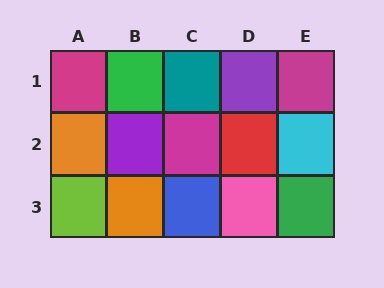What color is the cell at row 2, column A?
Orange.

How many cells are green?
2 cells are green.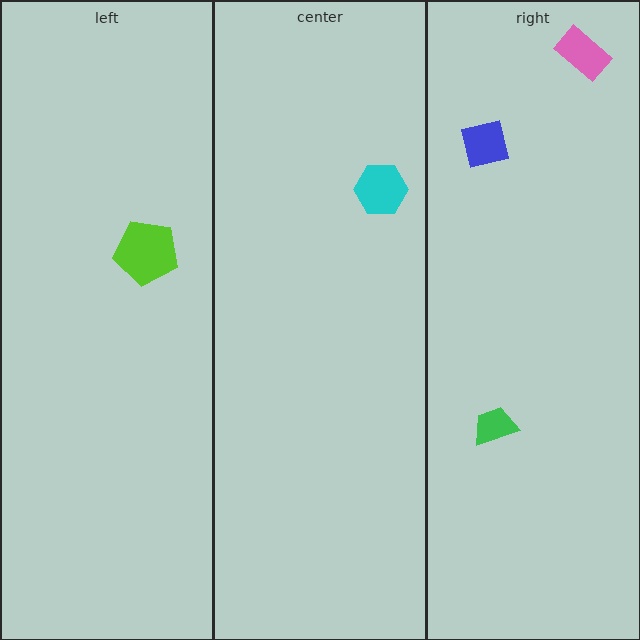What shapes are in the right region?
The pink rectangle, the blue square, the green trapezoid.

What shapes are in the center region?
The cyan hexagon.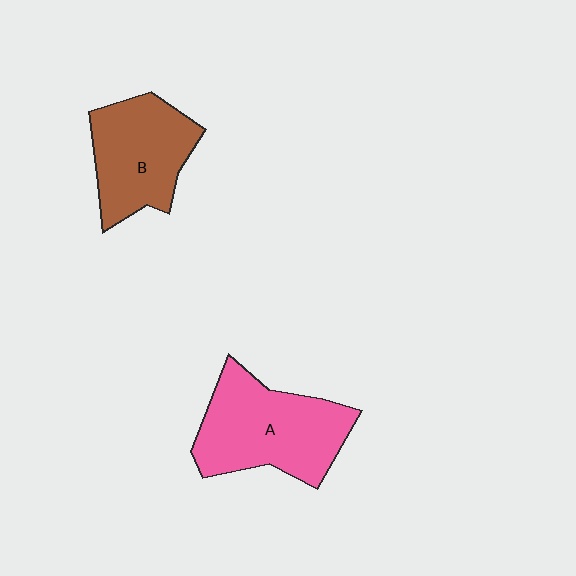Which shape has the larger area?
Shape A (pink).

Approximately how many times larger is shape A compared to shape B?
Approximately 1.2 times.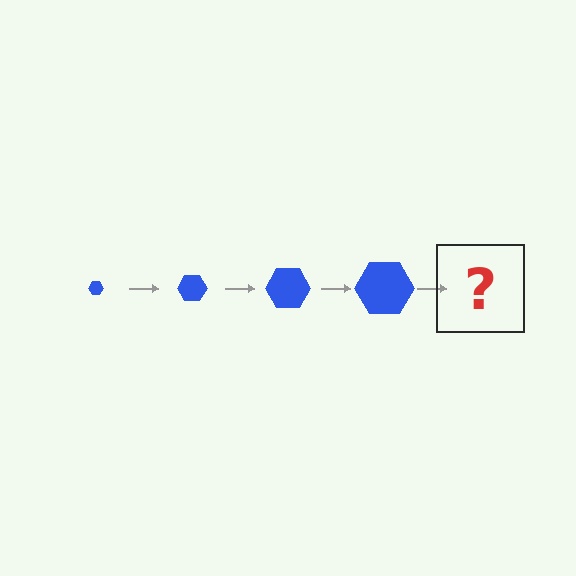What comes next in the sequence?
The next element should be a blue hexagon, larger than the previous one.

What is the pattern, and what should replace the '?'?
The pattern is that the hexagon gets progressively larger each step. The '?' should be a blue hexagon, larger than the previous one.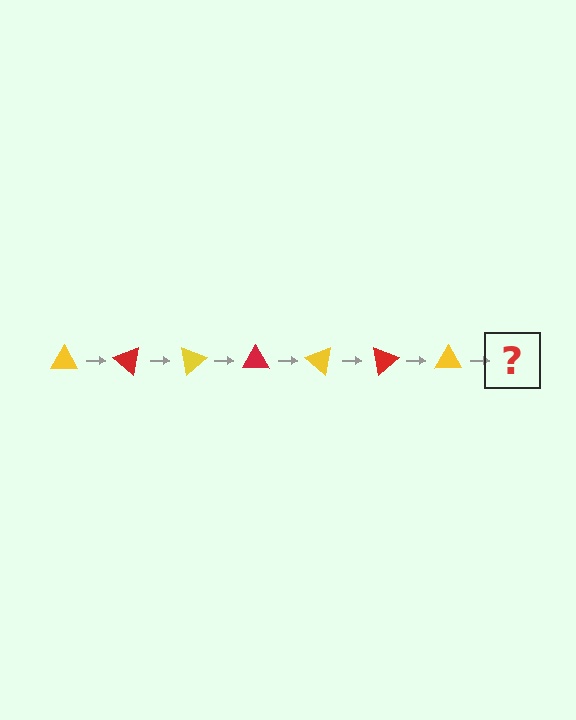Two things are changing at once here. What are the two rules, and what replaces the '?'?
The two rules are that it rotates 40 degrees each step and the color cycles through yellow and red. The '?' should be a red triangle, rotated 280 degrees from the start.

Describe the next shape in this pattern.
It should be a red triangle, rotated 280 degrees from the start.